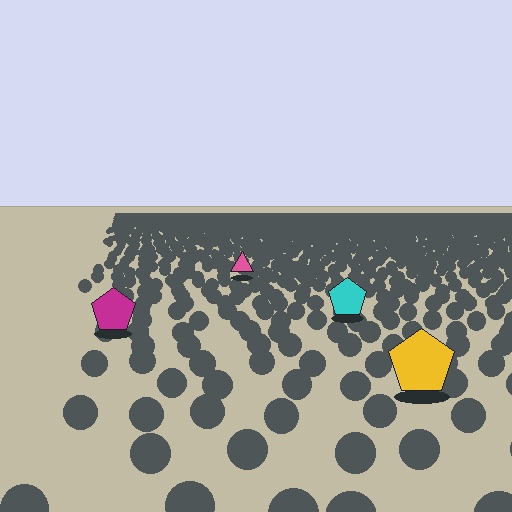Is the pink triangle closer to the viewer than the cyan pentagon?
No. The cyan pentagon is closer — you can tell from the texture gradient: the ground texture is coarser near it.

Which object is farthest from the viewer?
The pink triangle is farthest from the viewer. It appears smaller and the ground texture around it is denser.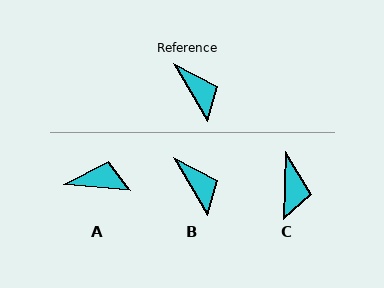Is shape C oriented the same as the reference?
No, it is off by about 32 degrees.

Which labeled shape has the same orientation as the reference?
B.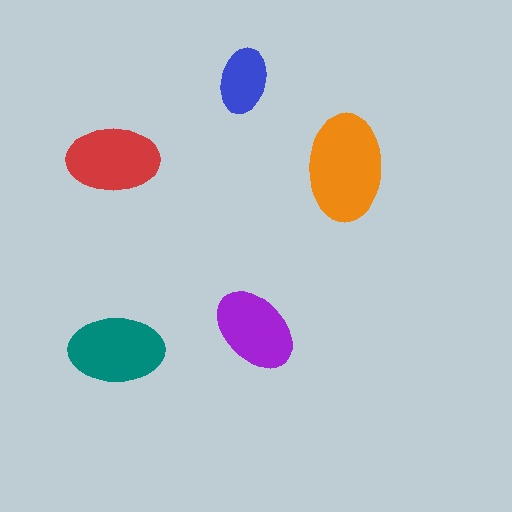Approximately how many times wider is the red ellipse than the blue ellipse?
About 1.5 times wider.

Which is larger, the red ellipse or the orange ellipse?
The orange one.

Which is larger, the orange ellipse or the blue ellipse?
The orange one.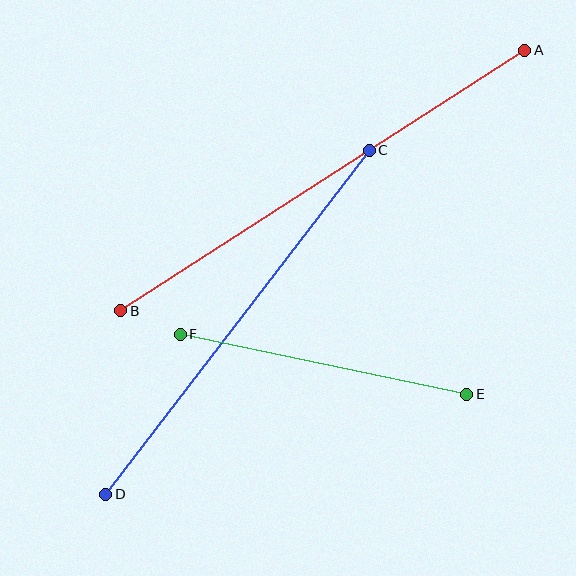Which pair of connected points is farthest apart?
Points A and B are farthest apart.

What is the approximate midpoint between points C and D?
The midpoint is at approximately (238, 322) pixels.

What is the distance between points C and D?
The distance is approximately 434 pixels.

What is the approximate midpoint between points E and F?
The midpoint is at approximately (323, 364) pixels.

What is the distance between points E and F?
The distance is approximately 293 pixels.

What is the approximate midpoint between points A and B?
The midpoint is at approximately (323, 181) pixels.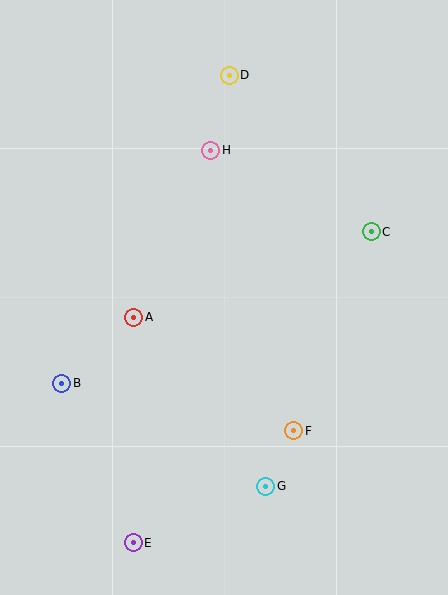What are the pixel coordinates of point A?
Point A is at (134, 317).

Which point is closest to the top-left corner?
Point D is closest to the top-left corner.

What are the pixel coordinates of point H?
Point H is at (211, 150).